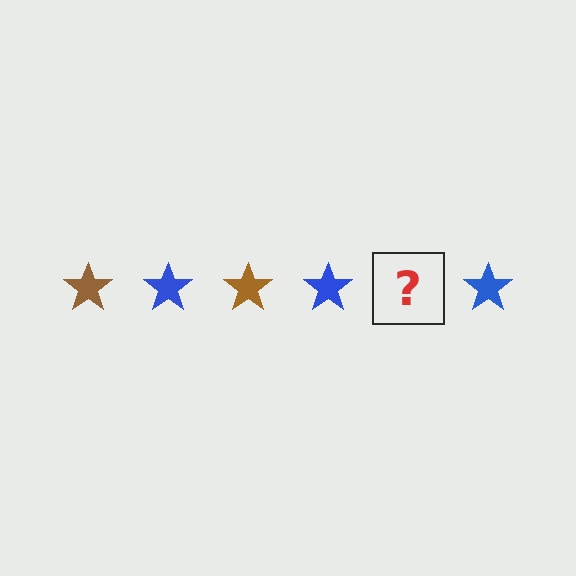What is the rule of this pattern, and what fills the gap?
The rule is that the pattern cycles through brown, blue stars. The gap should be filled with a brown star.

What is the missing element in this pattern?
The missing element is a brown star.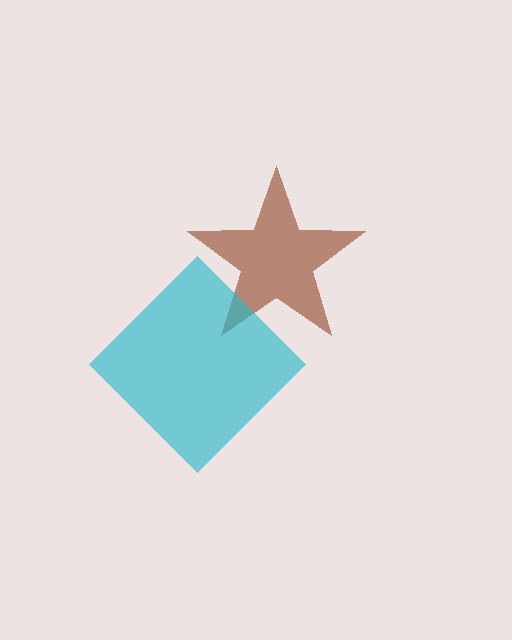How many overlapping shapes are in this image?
There are 2 overlapping shapes in the image.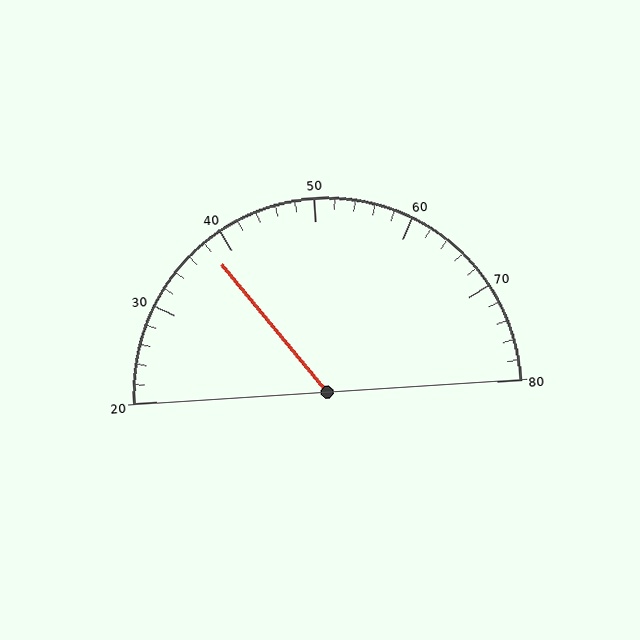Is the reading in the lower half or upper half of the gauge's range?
The reading is in the lower half of the range (20 to 80).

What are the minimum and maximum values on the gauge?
The gauge ranges from 20 to 80.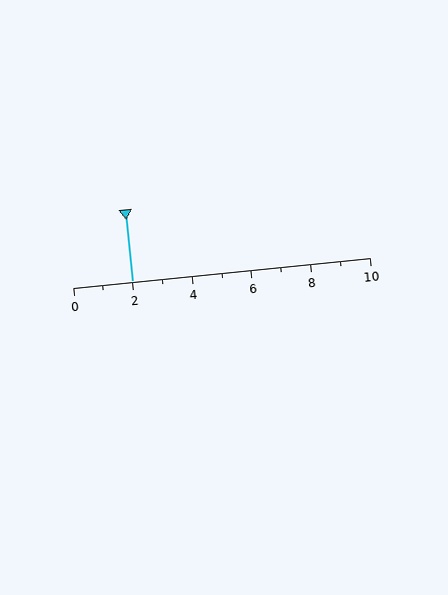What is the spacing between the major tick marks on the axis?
The major ticks are spaced 2 apart.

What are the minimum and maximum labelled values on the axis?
The axis runs from 0 to 10.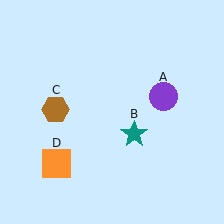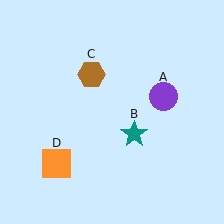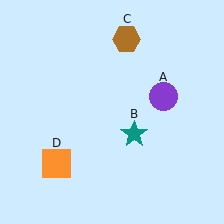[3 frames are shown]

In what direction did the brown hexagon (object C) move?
The brown hexagon (object C) moved up and to the right.